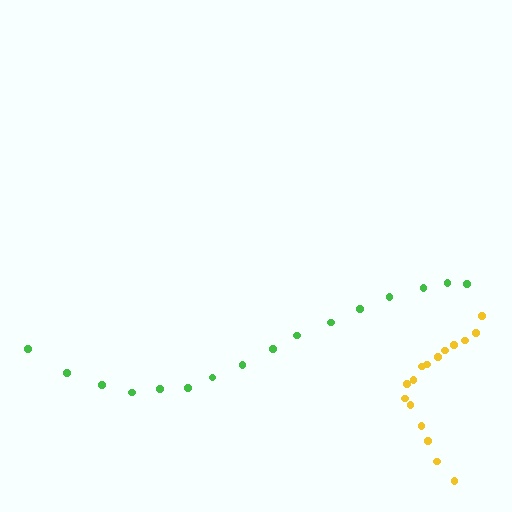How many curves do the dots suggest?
There are 2 distinct paths.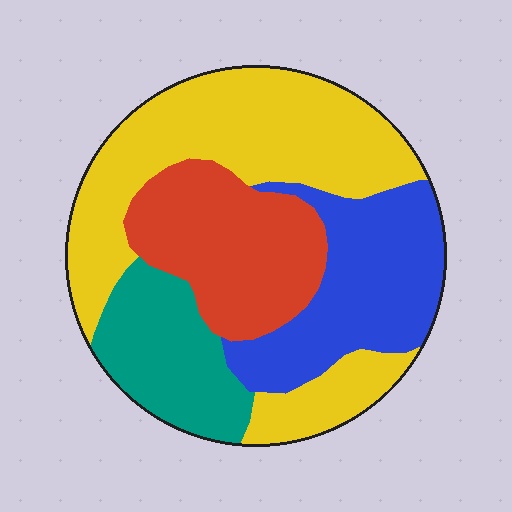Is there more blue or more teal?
Blue.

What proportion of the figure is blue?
Blue covers 23% of the figure.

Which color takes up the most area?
Yellow, at roughly 40%.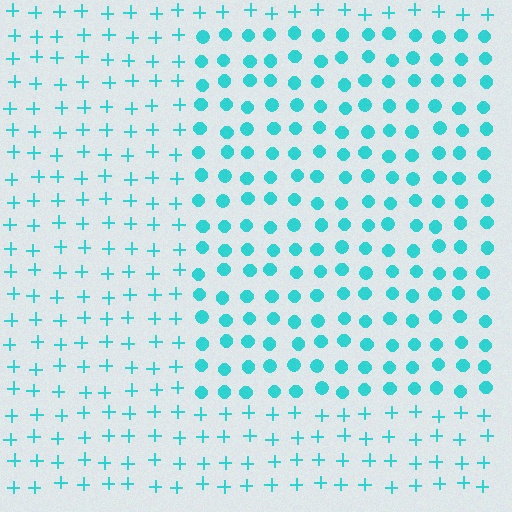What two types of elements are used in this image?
The image uses circles inside the rectangle region and plus signs outside it.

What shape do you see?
I see a rectangle.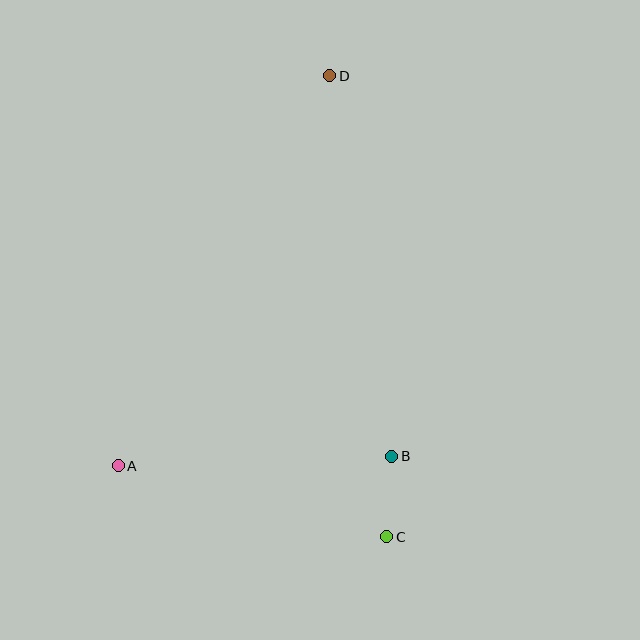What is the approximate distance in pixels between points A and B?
The distance between A and B is approximately 274 pixels.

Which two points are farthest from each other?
Points C and D are farthest from each other.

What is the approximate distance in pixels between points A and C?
The distance between A and C is approximately 278 pixels.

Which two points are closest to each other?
Points B and C are closest to each other.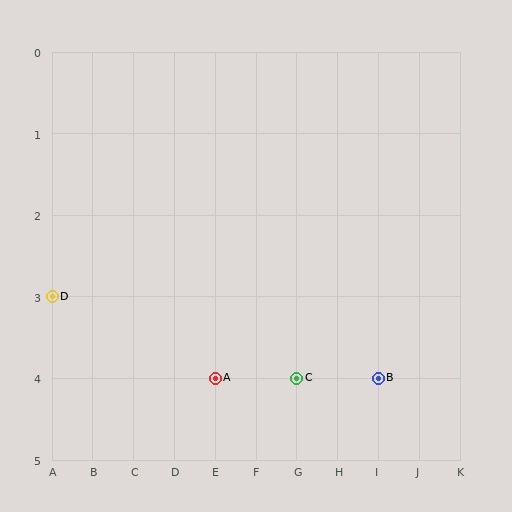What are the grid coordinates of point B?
Point B is at grid coordinates (I, 4).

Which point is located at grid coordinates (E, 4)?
Point A is at (E, 4).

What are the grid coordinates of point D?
Point D is at grid coordinates (A, 3).